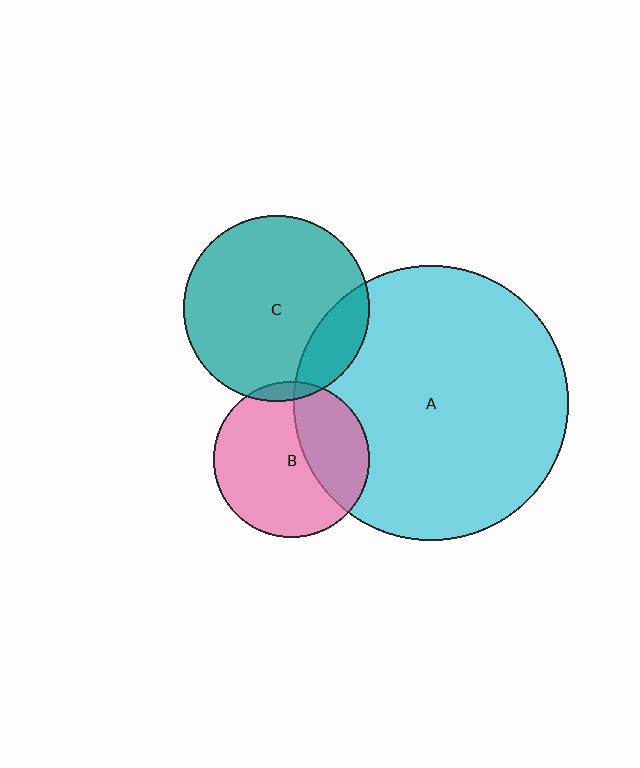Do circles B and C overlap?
Yes.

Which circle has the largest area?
Circle A (cyan).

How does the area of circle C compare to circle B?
Approximately 1.4 times.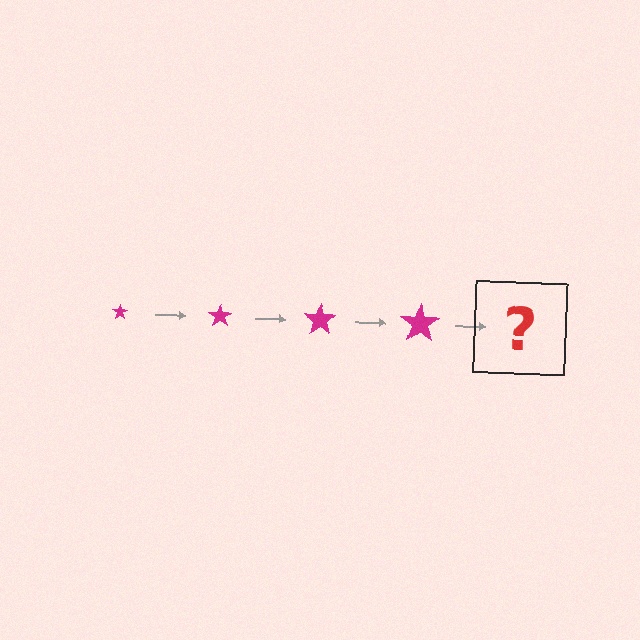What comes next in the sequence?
The next element should be a magenta star, larger than the previous one.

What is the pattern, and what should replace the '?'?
The pattern is that the star gets progressively larger each step. The '?' should be a magenta star, larger than the previous one.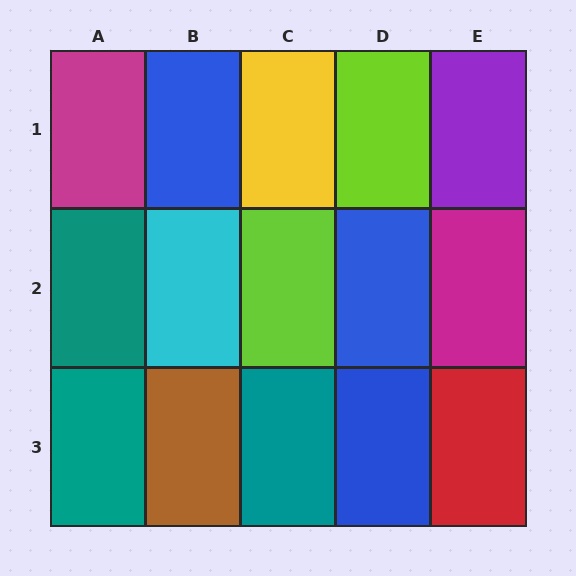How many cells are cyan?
1 cell is cyan.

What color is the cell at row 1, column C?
Yellow.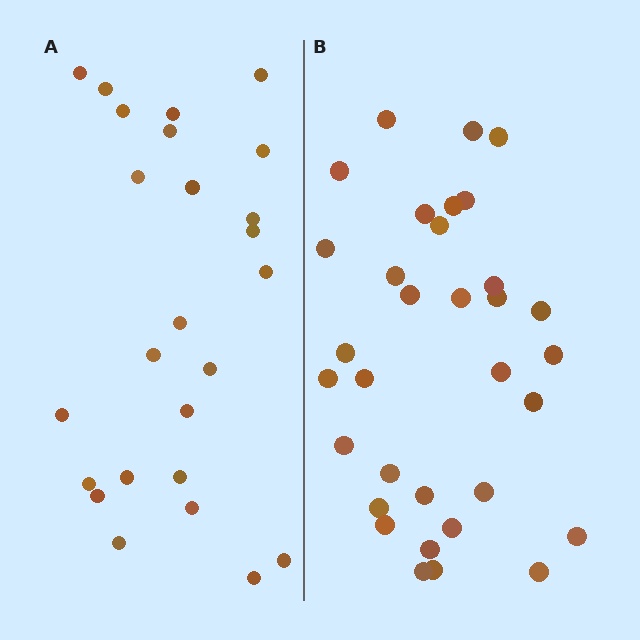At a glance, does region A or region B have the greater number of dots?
Region B (the right region) has more dots.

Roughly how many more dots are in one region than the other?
Region B has roughly 8 or so more dots than region A.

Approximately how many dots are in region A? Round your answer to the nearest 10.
About 20 dots. (The exact count is 25, which rounds to 20.)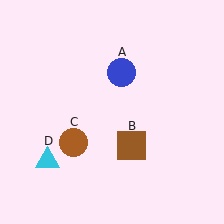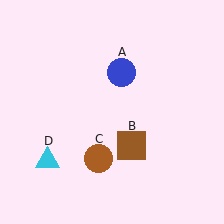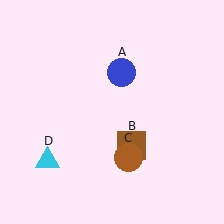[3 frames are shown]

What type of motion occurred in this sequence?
The brown circle (object C) rotated counterclockwise around the center of the scene.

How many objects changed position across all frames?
1 object changed position: brown circle (object C).